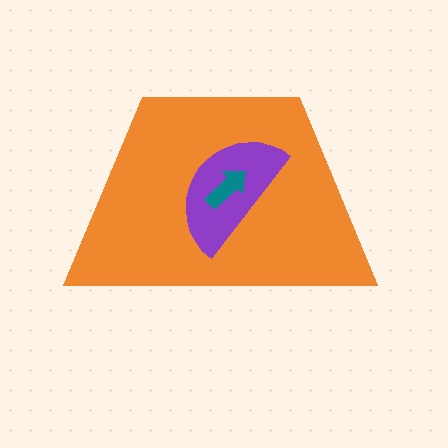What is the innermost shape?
The teal arrow.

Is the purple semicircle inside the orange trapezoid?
Yes.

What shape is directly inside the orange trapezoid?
The purple semicircle.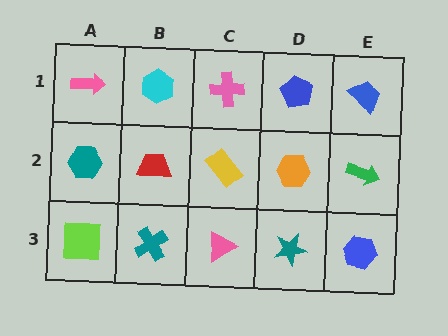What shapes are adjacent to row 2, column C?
A pink cross (row 1, column C), a pink triangle (row 3, column C), a red trapezoid (row 2, column B), an orange hexagon (row 2, column D).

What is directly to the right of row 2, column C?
An orange hexagon.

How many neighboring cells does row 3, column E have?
2.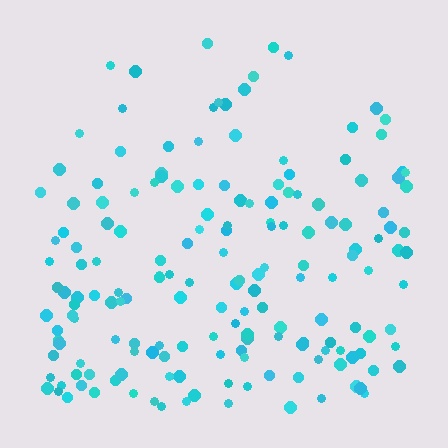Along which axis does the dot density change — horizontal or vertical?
Vertical.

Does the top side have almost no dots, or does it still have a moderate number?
Still a moderate number, just noticeably fewer than the bottom.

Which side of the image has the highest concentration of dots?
The bottom.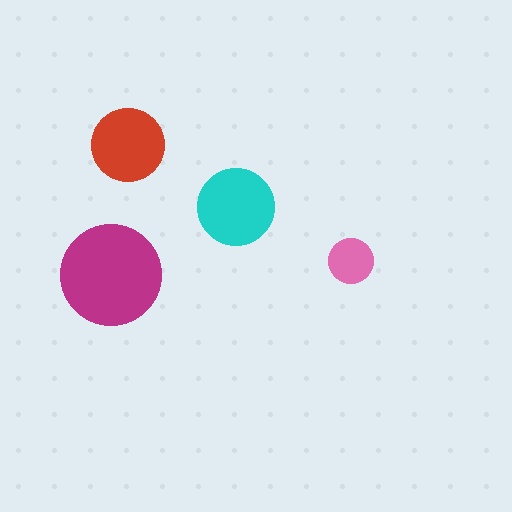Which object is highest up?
The red circle is topmost.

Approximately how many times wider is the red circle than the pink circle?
About 1.5 times wider.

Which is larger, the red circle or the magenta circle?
The magenta one.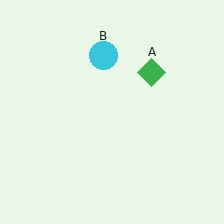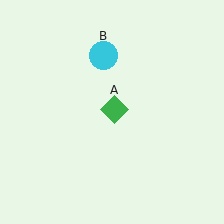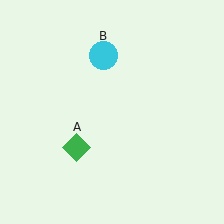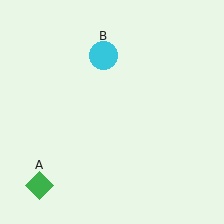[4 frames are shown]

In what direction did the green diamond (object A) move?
The green diamond (object A) moved down and to the left.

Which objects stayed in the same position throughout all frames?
Cyan circle (object B) remained stationary.